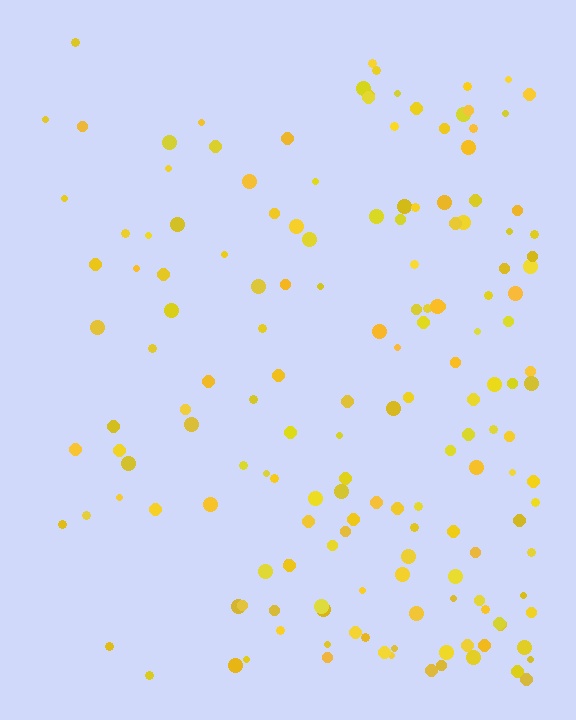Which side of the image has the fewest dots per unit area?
The left.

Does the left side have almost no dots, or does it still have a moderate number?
Still a moderate number, just noticeably fewer than the right.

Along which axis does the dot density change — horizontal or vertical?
Horizontal.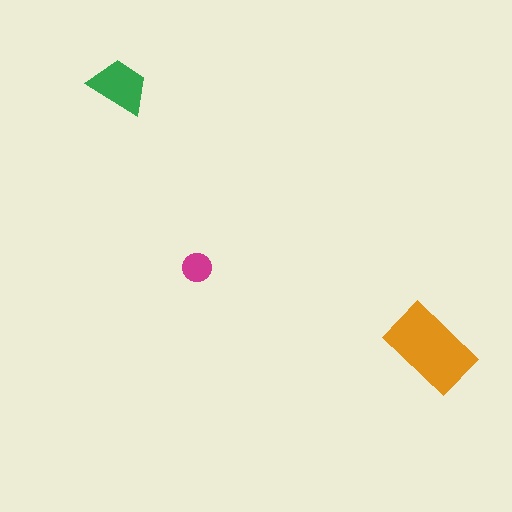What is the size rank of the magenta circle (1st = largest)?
3rd.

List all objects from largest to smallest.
The orange rectangle, the green trapezoid, the magenta circle.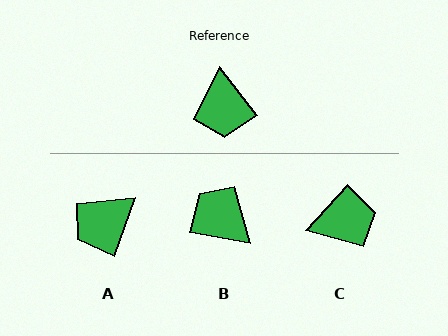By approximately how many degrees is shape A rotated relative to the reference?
Approximately 58 degrees clockwise.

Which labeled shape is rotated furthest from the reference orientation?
B, about 138 degrees away.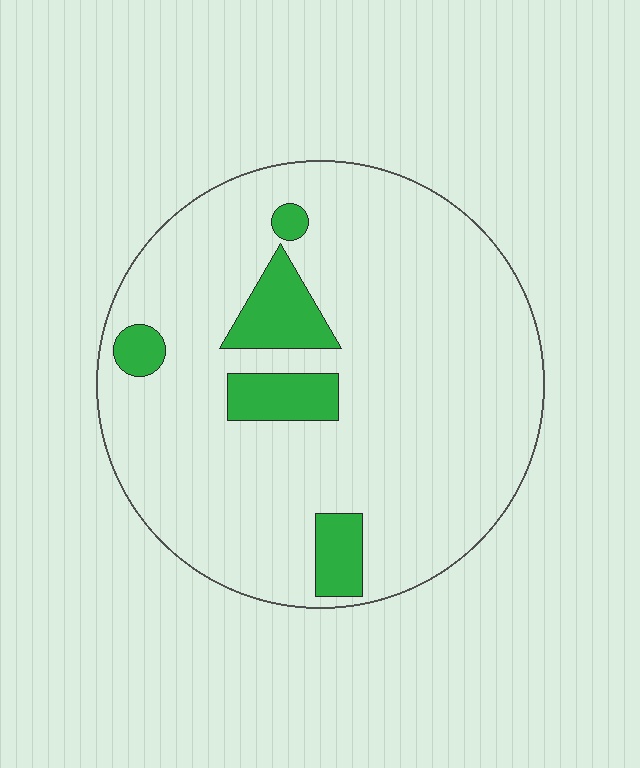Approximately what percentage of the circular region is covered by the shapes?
Approximately 10%.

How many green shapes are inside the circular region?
5.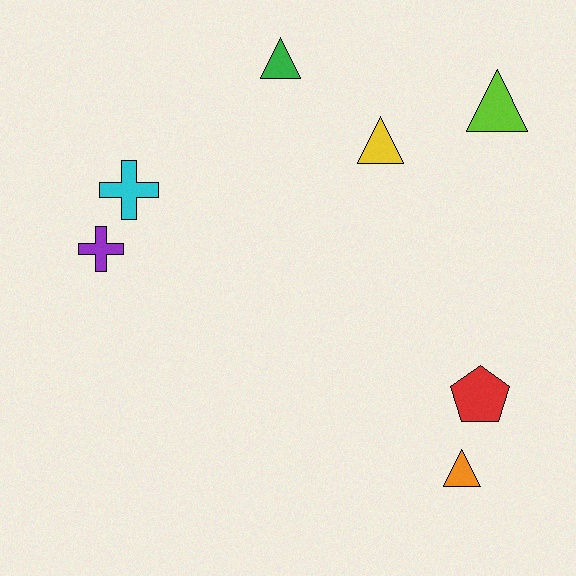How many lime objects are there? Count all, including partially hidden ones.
There is 1 lime object.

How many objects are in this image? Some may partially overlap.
There are 7 objects.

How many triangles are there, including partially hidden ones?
There are 4 triangles.